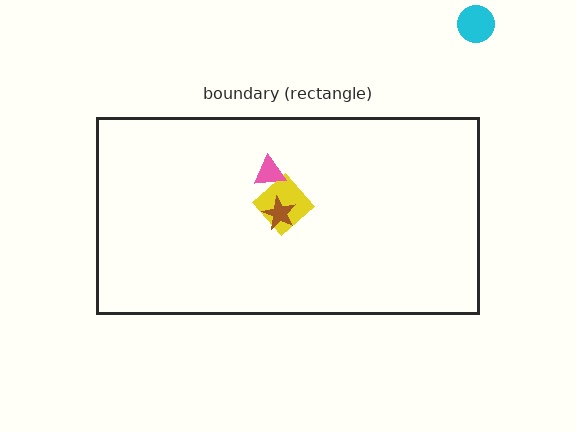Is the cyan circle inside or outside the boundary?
Outside.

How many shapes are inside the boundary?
3 inside, 1 outside.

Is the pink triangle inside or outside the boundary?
Inside.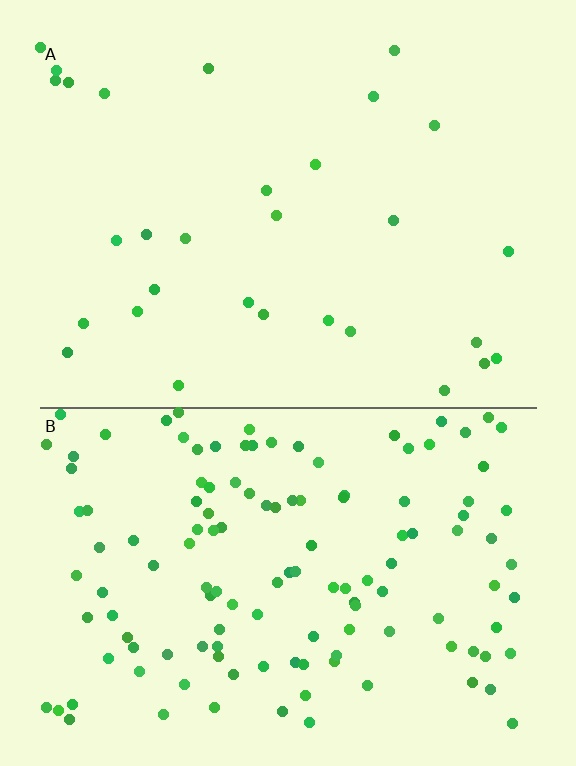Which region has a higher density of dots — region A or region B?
B (the bottom).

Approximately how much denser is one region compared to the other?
Approximately 4.4× — region B over region A.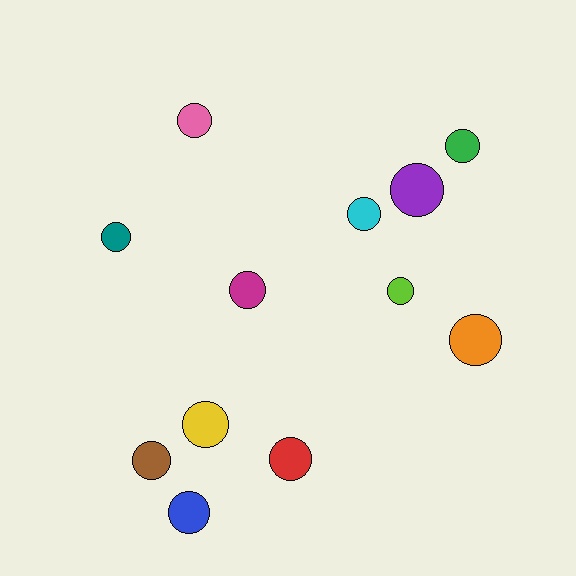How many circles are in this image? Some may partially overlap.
There are 12 circles.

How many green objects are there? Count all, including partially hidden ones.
There is 1 green object.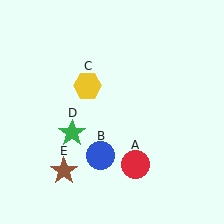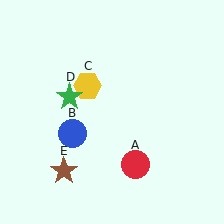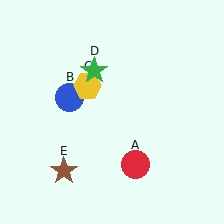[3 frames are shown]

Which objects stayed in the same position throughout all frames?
Red circle (object A) and yellow hexagon (object C) and brown star (object E) remained stationary.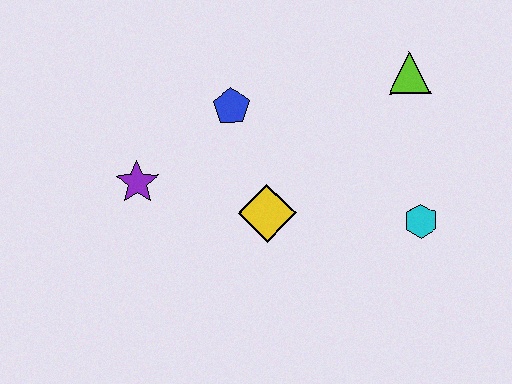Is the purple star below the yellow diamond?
No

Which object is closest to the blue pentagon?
The yellow diamond is closest to the blue pentagon.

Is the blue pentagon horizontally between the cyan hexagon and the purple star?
Yes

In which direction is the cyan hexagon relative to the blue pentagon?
The cyan hexagon is to the right of the blue pentagon.